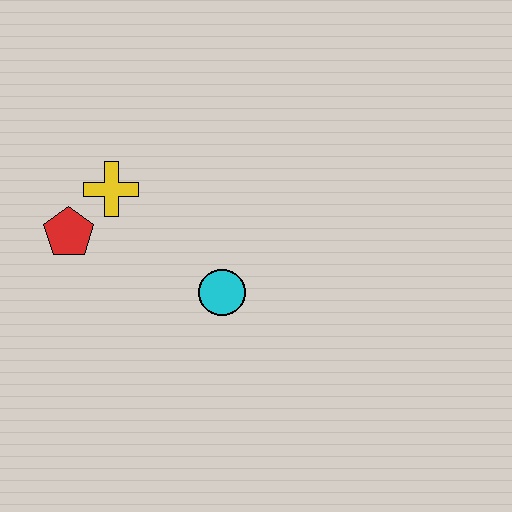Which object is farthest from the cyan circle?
The red pentagon is farthest from the cyan circle.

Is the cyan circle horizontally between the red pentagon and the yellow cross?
No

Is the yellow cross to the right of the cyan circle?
No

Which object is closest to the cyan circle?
The yellow cross is closest to the cyan circle.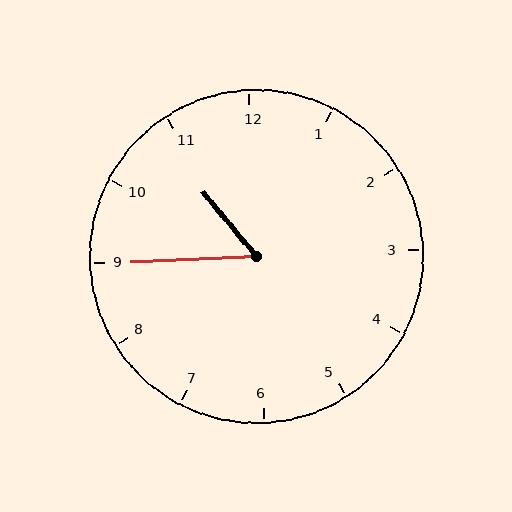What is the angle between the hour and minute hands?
Approximately 52 degrees.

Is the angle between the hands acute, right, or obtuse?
It is acute.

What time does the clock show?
10:45.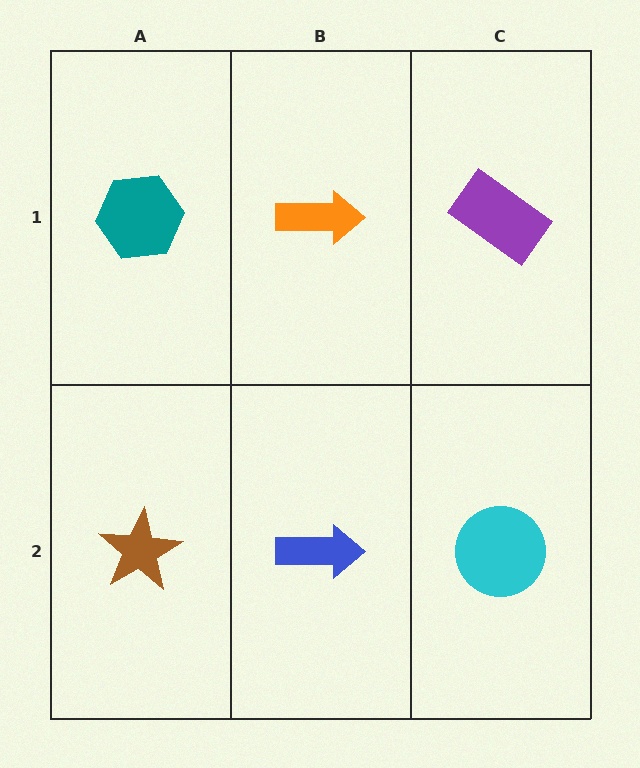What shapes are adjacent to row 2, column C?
A purple rectangle (row 1, column C), a blue arrow (row 2, column B).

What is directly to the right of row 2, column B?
A cyan circle.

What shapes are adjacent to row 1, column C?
A cyan circle (row 2, column C), an orange arrow (row 1, column B).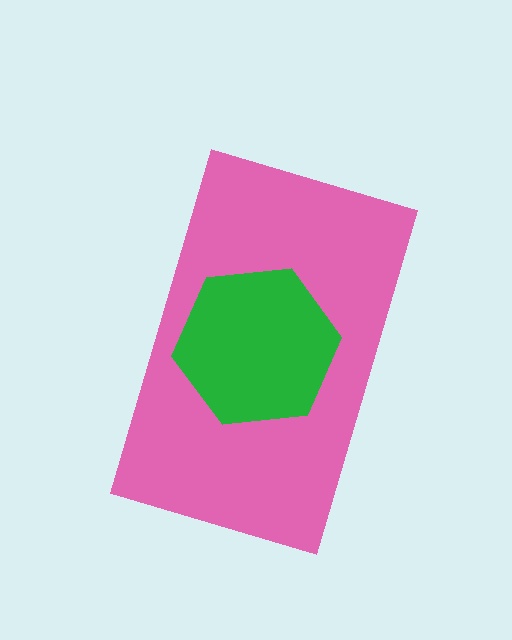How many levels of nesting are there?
2.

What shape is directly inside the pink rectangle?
The green hexagon.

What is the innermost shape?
The green hexagon.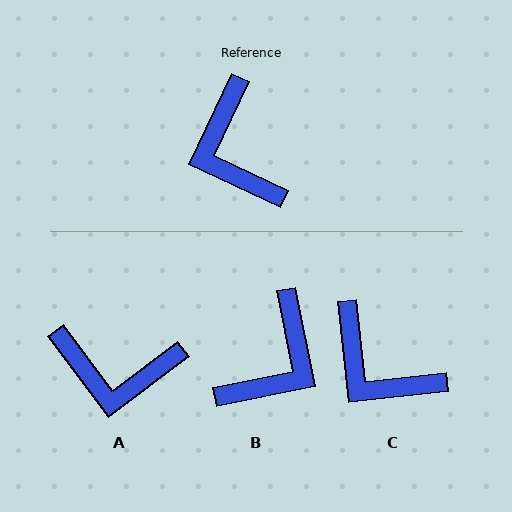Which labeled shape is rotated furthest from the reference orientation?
B, about 127 degrees away.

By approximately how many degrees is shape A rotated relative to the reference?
Approximately 62 degrees counter-clockwise.